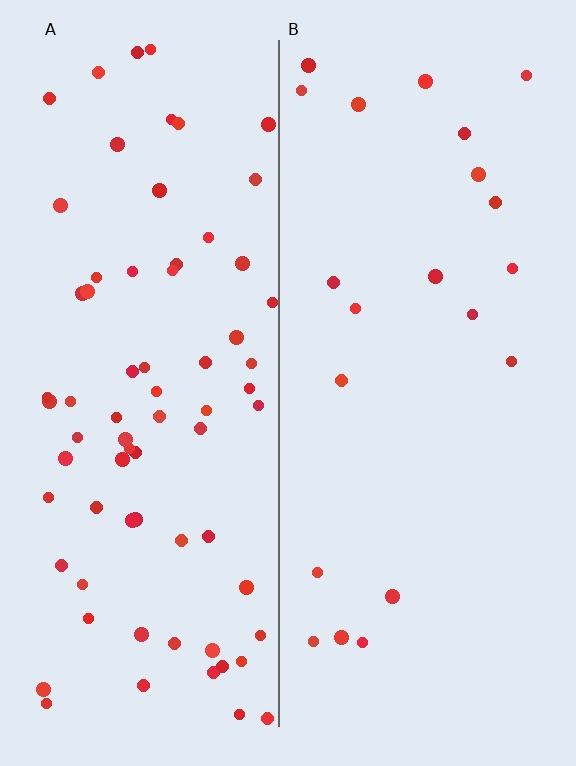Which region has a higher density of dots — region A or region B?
A (the left).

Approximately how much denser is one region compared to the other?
Approximately 3.4× — region A over region B.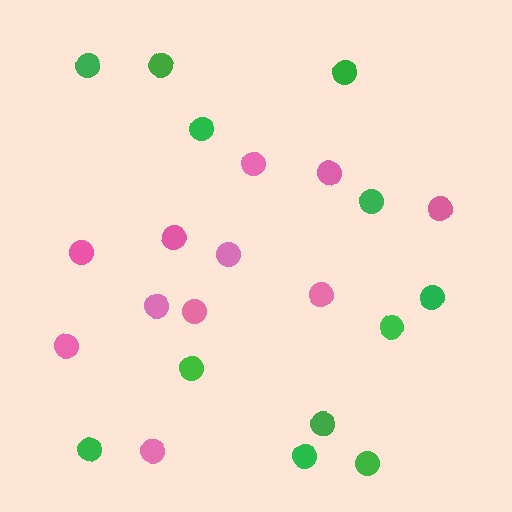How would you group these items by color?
There are 2 groups: one group of green circles (12) and one group of pink circles (11).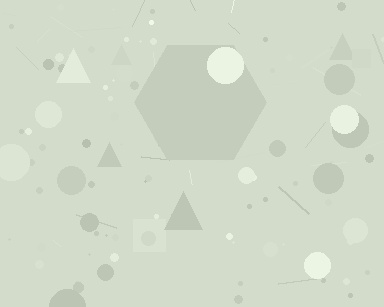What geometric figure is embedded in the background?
A hexagon is embedded in the background.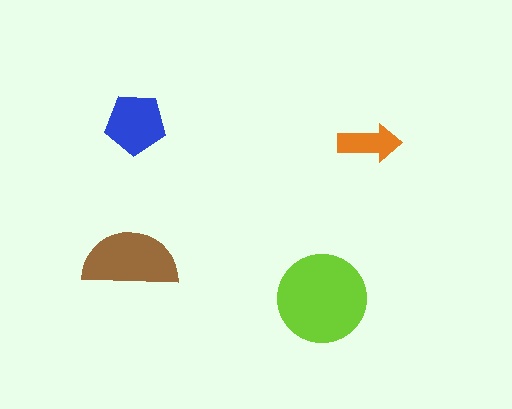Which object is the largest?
The lime circle.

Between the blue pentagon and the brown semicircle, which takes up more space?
The brown semicircle.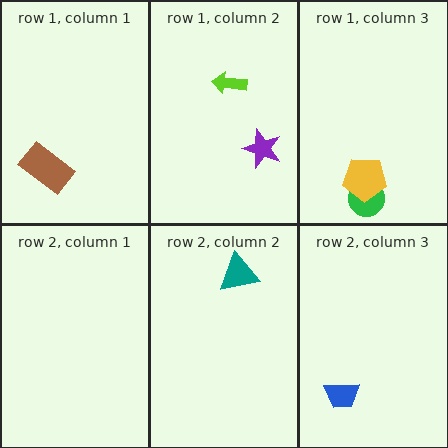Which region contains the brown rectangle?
The row 1, column 1 region.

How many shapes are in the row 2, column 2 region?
1.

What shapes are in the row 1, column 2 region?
The purple star, the lime arrow.